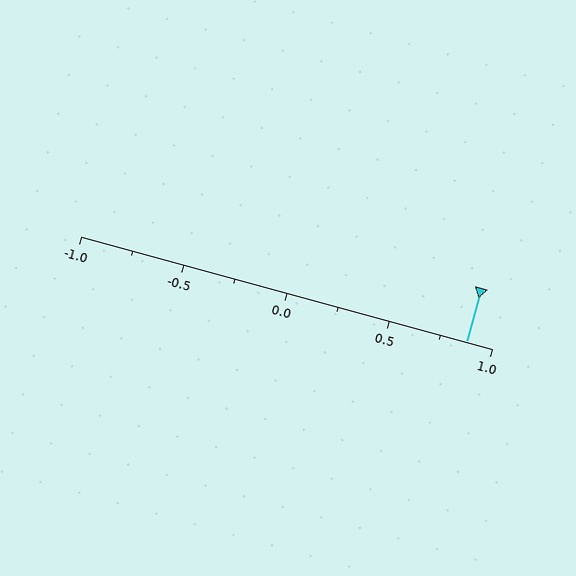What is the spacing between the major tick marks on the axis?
The major ticks are spaced 0.5 apart.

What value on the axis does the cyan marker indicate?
The marker indicates approximately 0.88.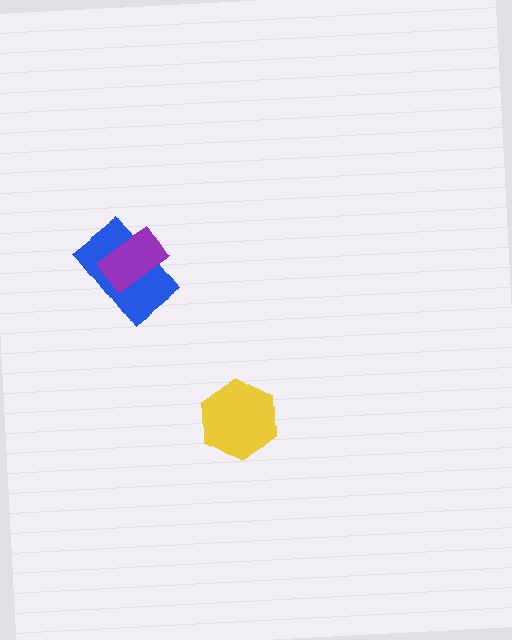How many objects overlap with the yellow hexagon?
0 objects overlap with the yellow hexagon.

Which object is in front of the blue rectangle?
The purple rectangle is in front of the blue rectangle.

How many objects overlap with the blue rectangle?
1 object overlaps with the blue rectangle.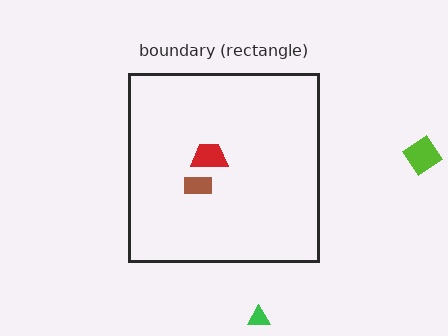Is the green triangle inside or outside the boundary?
Outside.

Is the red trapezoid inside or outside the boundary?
Inside.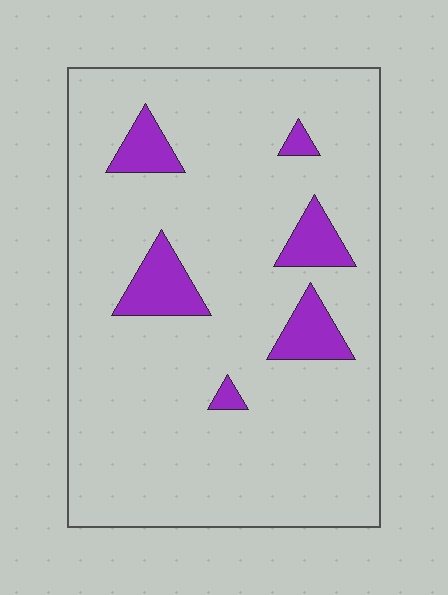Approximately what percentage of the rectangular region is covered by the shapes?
Approximately 10%.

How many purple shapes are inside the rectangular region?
6.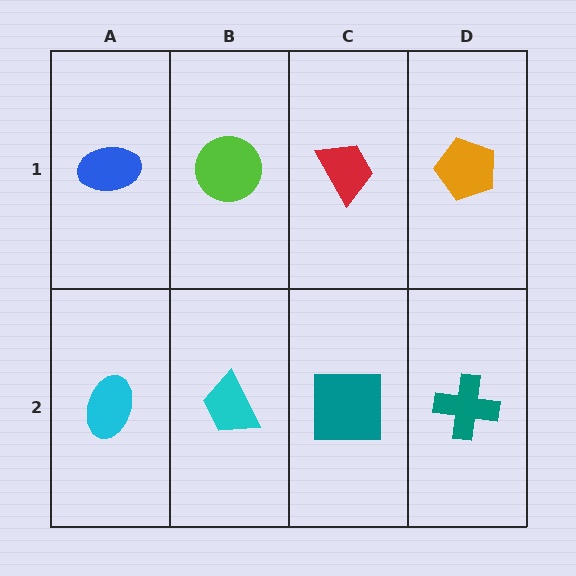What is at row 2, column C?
A teal square.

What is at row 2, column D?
A teal cross.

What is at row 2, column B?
A cyan trapezoid.